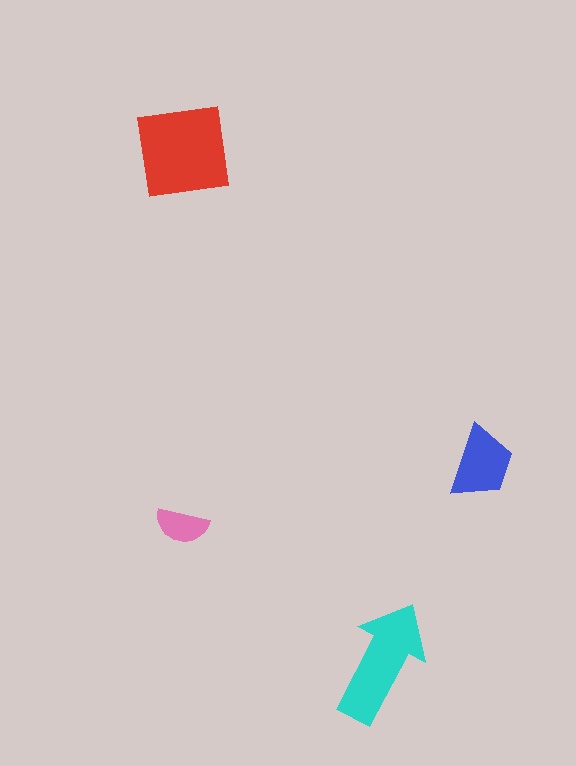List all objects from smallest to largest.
The pink semicircle, the blue trapezoid, the cyan arrow, the red square.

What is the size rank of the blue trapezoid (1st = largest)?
3rd.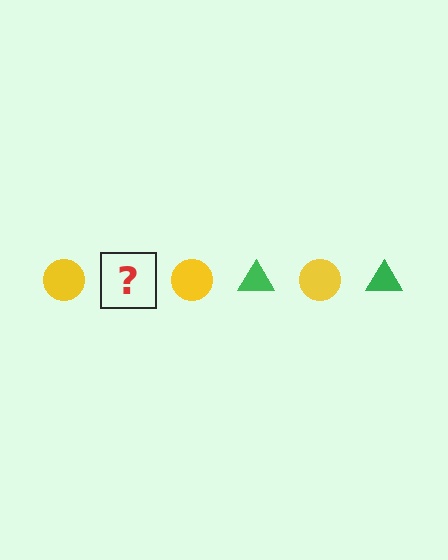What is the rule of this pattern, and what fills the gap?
The rule is that the pattern alternates between yellow circle and green triangle. The gap should be filled with a green triangle.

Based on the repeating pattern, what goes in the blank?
The blank should be a green triangle.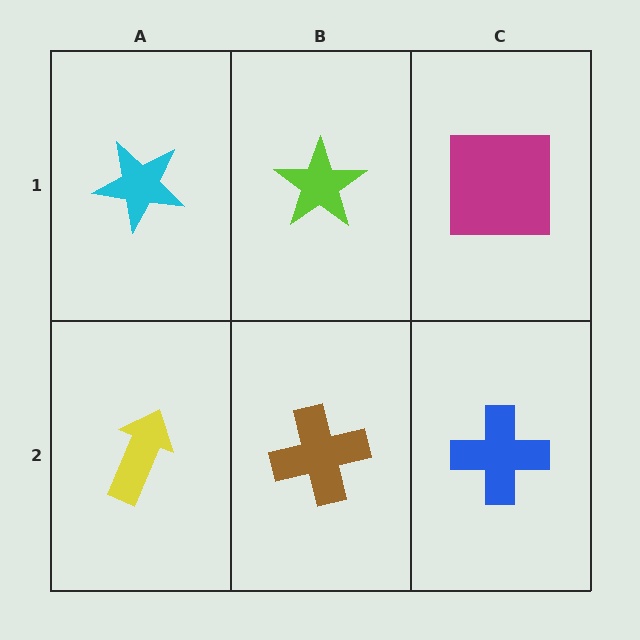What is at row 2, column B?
A brown cross.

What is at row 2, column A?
A yellow arrow.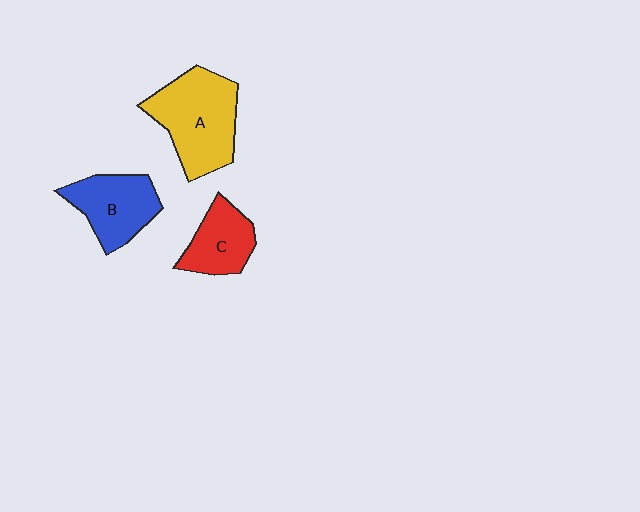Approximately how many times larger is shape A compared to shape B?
Approximately 1.4 times.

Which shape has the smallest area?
Shape C (red).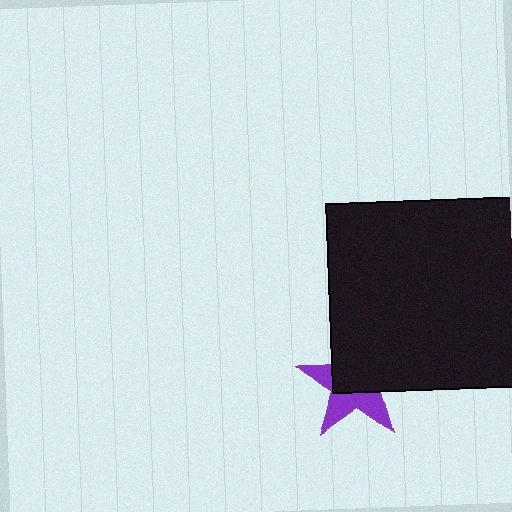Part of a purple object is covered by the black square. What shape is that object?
It is a star.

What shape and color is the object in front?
The object in front is a black square.